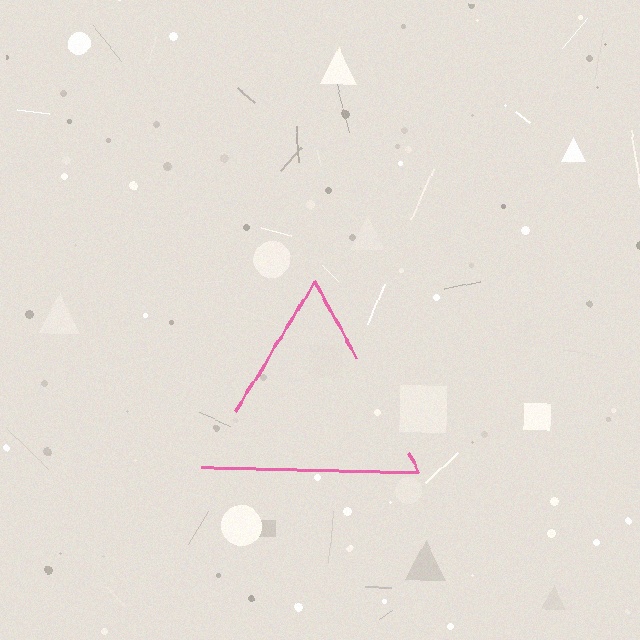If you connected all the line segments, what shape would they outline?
They would outline a triangle.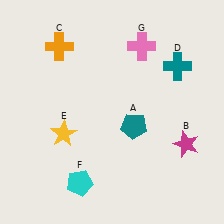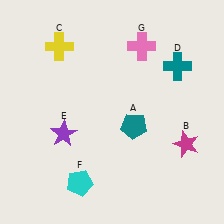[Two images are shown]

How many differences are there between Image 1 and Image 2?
There are 2 differences between the two images.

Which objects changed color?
C changed from orange to yellow. E changed from yellow to purple.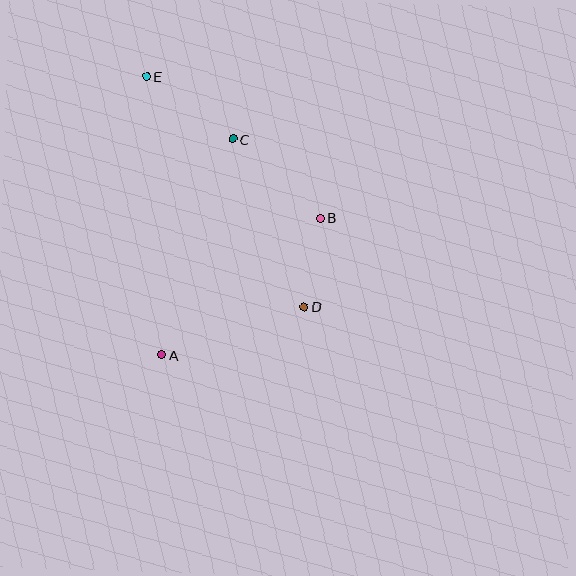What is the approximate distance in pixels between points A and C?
The distance between A and C is approximately 227 pixels.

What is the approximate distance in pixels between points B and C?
The distance between B and C is approximately 118 pixels.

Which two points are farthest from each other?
Points D and E are farthest from each other.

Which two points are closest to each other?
Points B and D are closest to each other.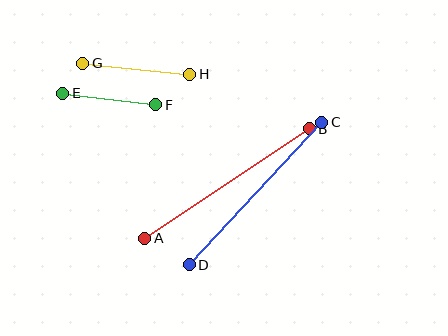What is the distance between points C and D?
The distance is approximately 195 pixels.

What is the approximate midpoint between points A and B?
The midpoint is at approximately (227, 183) pixels.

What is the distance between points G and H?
The distance is approximately 107 pixels.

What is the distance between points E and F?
The distance is approximately 94 pixels.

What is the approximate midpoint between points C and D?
The midpoint is at approximately (256, 194) pixels.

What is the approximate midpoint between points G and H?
The midpoint is at approximately (136, 69) pixels.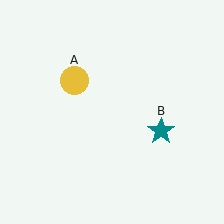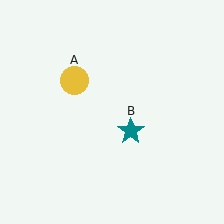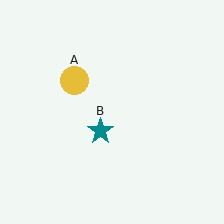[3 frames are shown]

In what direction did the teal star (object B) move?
The teal star (object B) moved left.